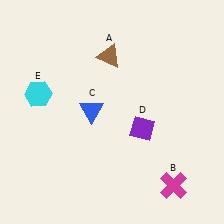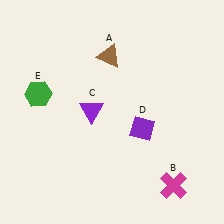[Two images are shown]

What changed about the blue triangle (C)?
In Image 1, C is blue. In Image 2, it changed to purple.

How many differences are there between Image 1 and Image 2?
There are 2 differences between the two images.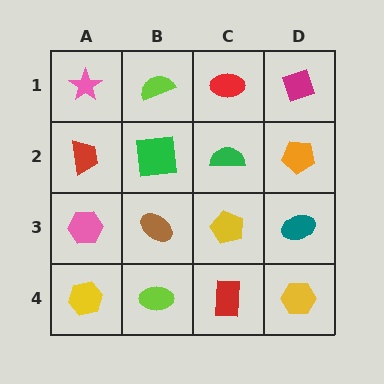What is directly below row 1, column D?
An orange pentagon.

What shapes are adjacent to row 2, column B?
A lime semicircle (row 1, column B), a brown ellipse (row 3, column B), a red trapezoid (row 2, column A), a green semicircle (row 2, column C).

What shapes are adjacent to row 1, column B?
A green square (row 2, column B), a pink star (row 1, column A), a red ellipse (row 1, column C).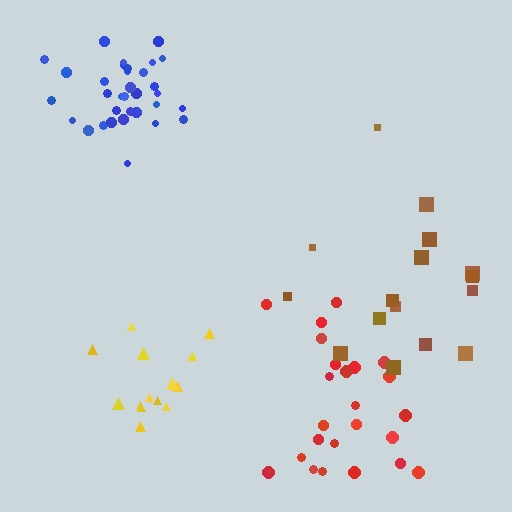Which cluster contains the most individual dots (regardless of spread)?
Blue (34).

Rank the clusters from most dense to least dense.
blue, yellow, red, brown.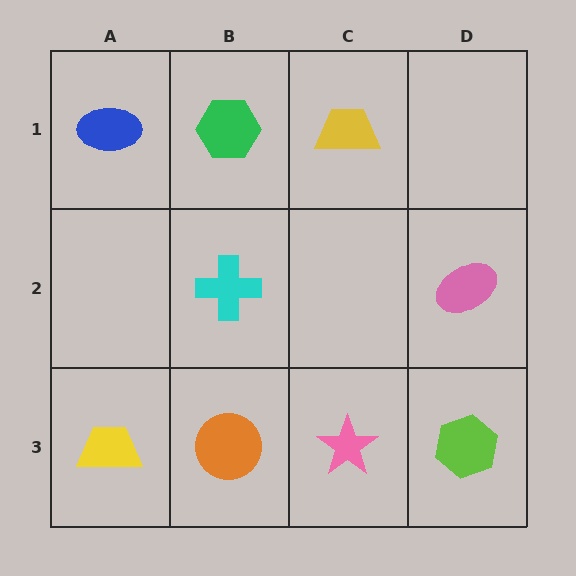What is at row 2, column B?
A cyan cross.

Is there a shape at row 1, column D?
No, that cell is empty.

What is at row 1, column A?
A blue ellipse.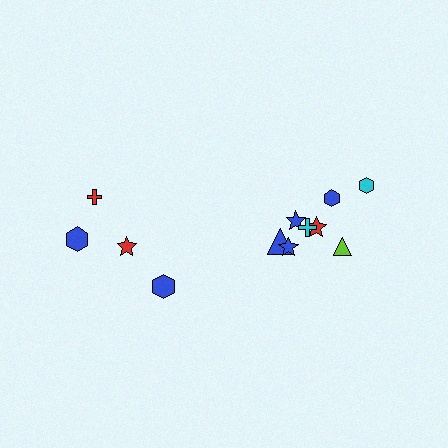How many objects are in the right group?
There are 8 objects.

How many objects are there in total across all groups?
There are 12 objects.